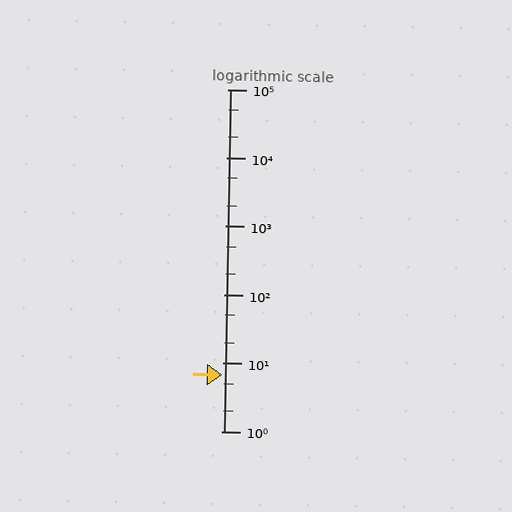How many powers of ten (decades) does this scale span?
The scale spans 5 decades, from 1 to 100000.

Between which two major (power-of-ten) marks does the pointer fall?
The pointer is between 1 and 10.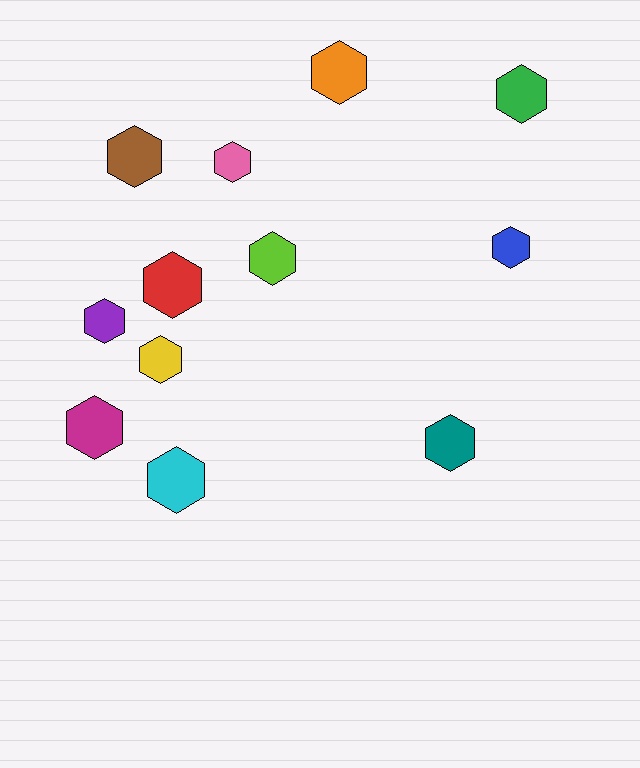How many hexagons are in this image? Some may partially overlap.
There are 12 hexagons.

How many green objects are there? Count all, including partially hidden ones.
There is 1 green object.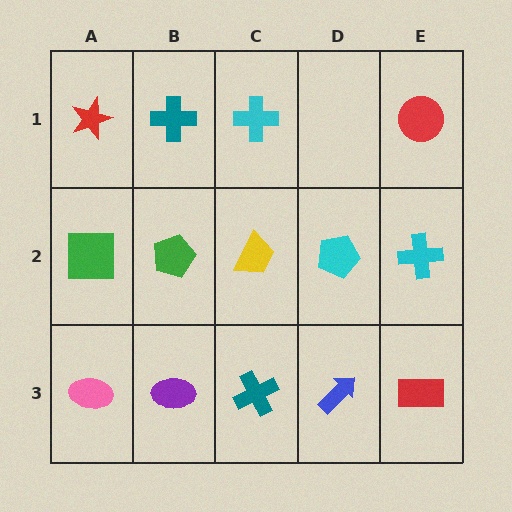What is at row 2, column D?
A cyan pentagon.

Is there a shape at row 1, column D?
No, that cell is empty.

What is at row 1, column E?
A red circle.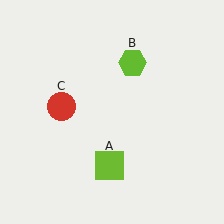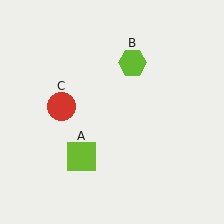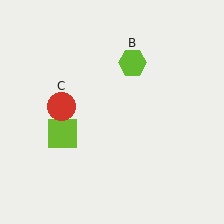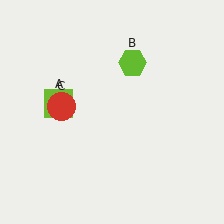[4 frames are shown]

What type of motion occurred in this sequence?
The lime square (object A) rotated clockwise around the center of the scene.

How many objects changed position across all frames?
1 object changed position: lime square (object A).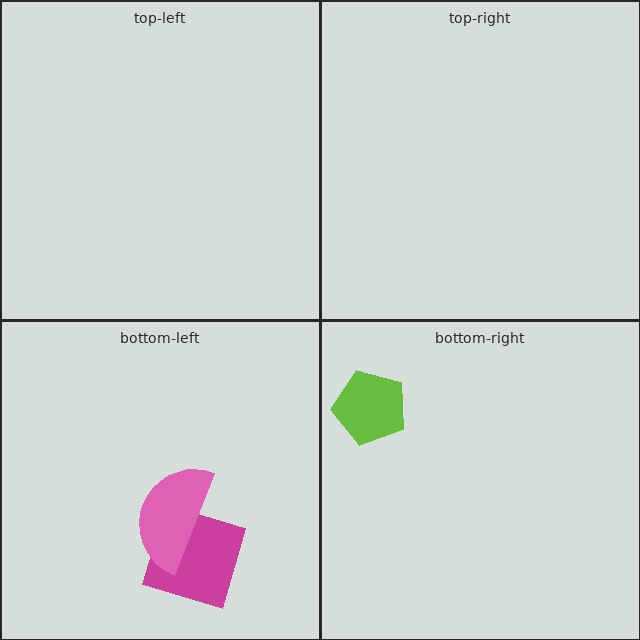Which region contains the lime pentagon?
The bottom-right region.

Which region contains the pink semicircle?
The bottom-left region.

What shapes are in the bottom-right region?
The lime pentagon.